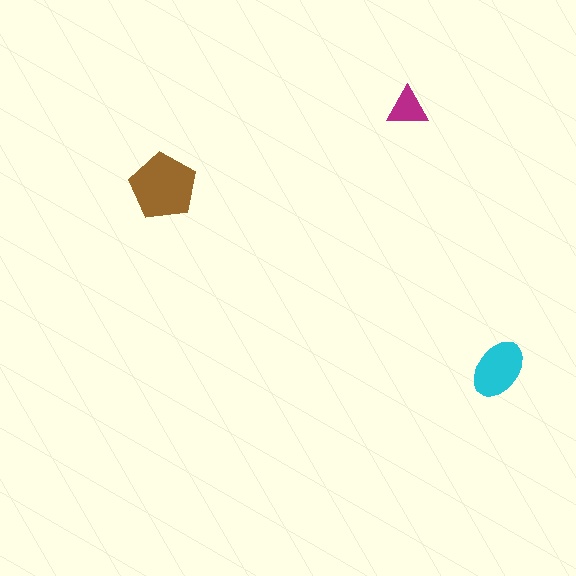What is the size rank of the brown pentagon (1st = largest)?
1st.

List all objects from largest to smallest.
The brown pentagon, the cyan ellipse, the magenta triangle.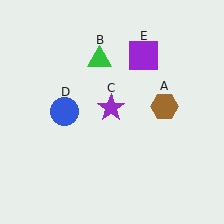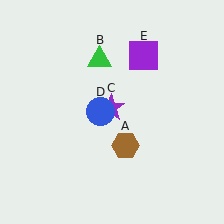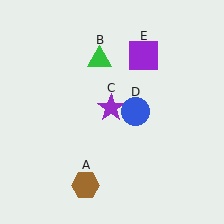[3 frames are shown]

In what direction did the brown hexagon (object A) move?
The brown hexagon (object A) moved down and to the left.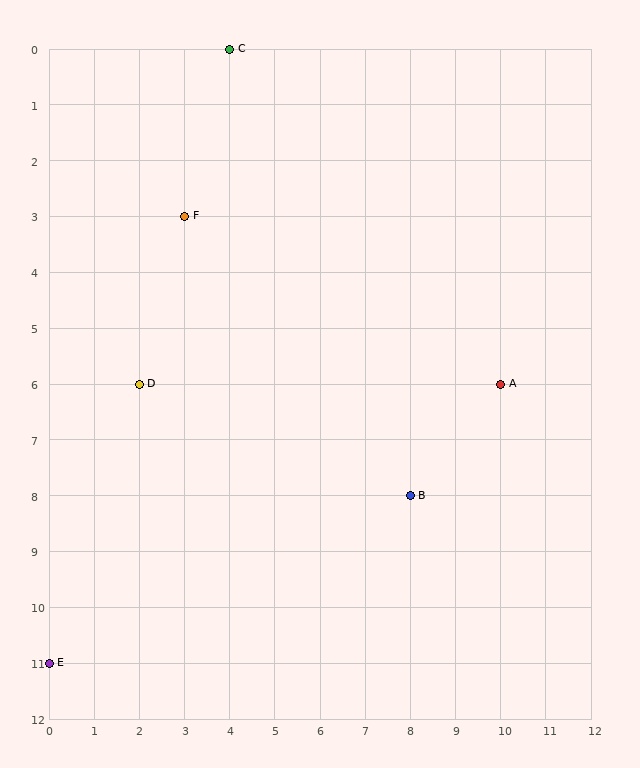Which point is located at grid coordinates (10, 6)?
Point A is at (10, 6).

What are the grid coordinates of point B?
Point B is at grid coordinates (8, 8).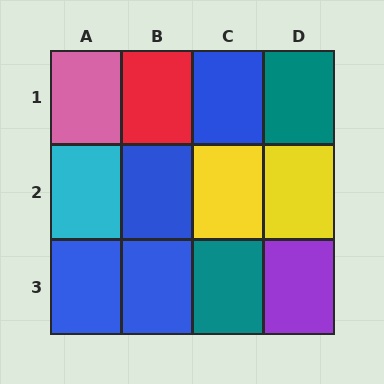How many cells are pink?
1 cell is pink.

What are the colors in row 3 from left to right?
Blue, blue, teal, purple.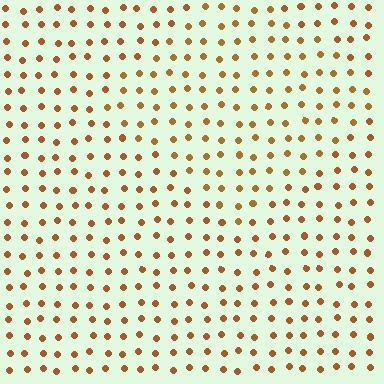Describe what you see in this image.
The image is filled with small brown elements in a uniform arrangement. A diamond-shaped region is visible where the elements are tinted to a slightly different hue, forming a subtle color boundary.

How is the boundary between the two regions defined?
The boundary is defined purely by a slight shift in hue (about 13 degrees). Spacing, size, and orientation are identical on both sides.